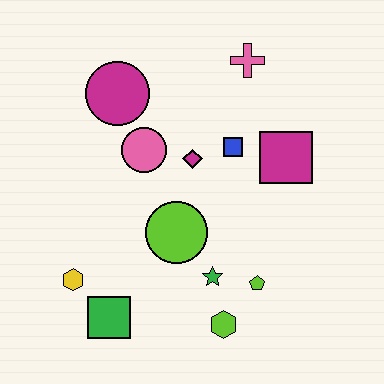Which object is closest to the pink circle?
The magenta diamond is closest to the pink circle.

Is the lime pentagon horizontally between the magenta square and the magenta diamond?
Yes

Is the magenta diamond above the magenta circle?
No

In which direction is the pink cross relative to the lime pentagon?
The pink cross is above the lime pentagon.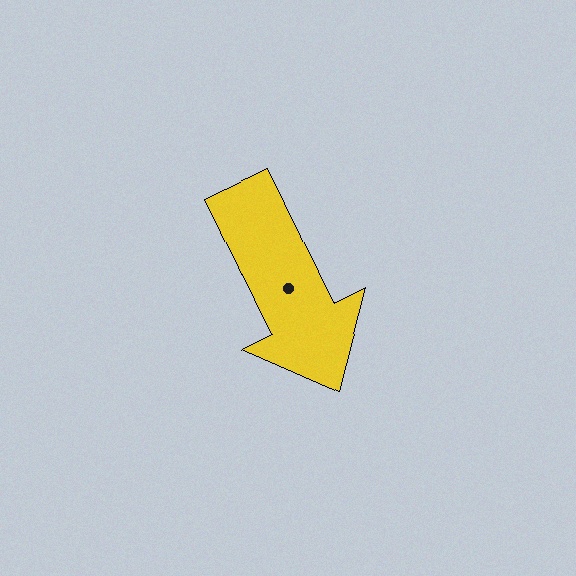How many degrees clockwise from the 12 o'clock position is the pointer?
Approximately 154 degrees.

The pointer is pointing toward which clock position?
Roughly 5 o'clock.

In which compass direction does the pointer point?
Southeast.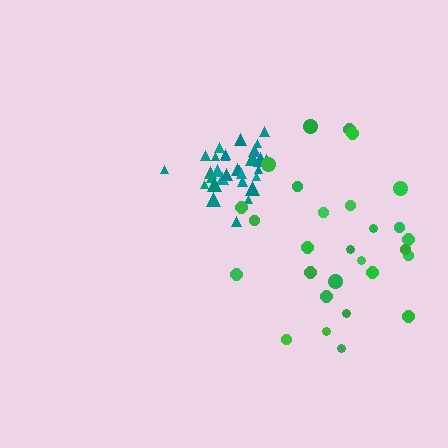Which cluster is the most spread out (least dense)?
Green.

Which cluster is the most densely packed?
Teal.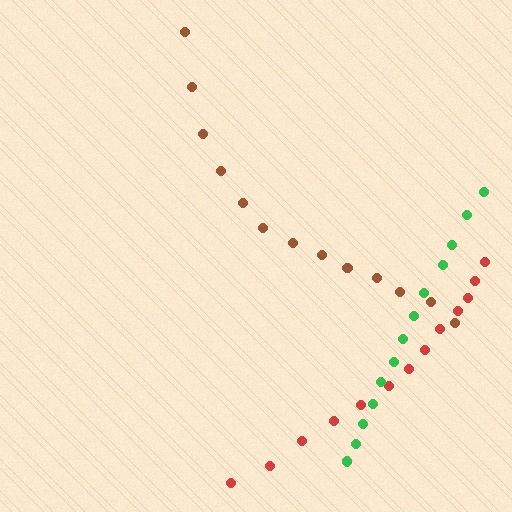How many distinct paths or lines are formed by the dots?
There are 3 distinct paths.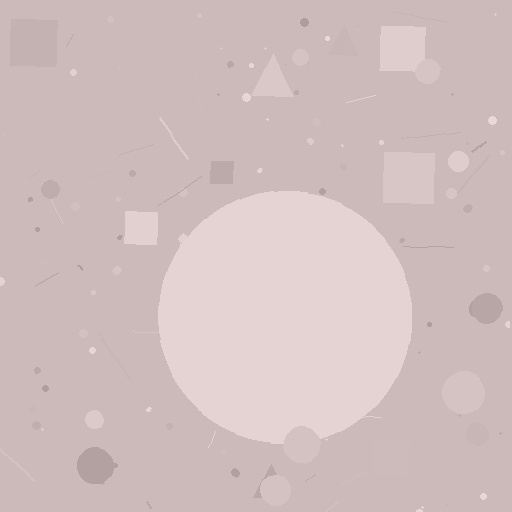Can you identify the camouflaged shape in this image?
The camouflaged shape is a circle.